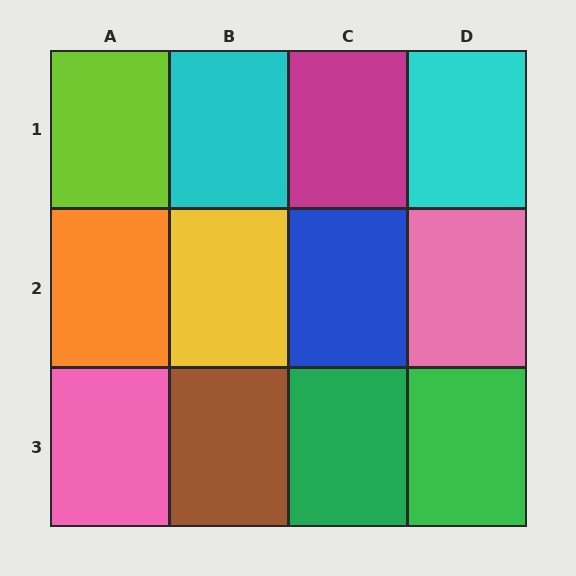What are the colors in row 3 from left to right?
Pink, brown, green, green.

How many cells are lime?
1 cell is lime.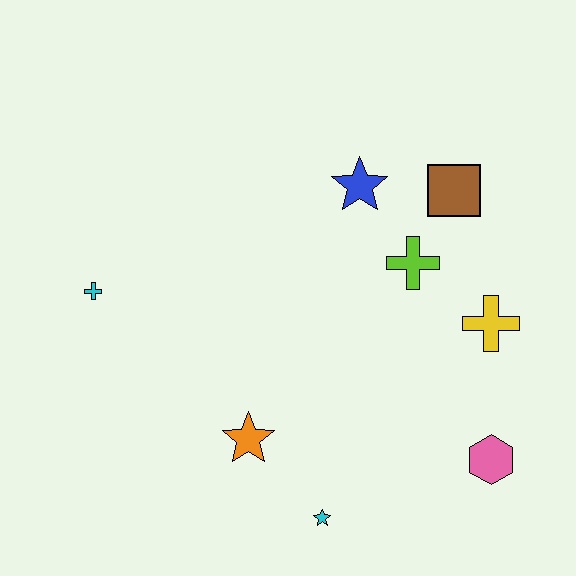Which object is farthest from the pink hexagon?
The cyan cross is farthest from the pink hexagon.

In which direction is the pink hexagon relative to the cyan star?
The pink hexagon is to the right of the cyan star.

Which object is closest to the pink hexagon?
The yellow cross is closest to the pink hexagon.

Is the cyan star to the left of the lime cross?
Yes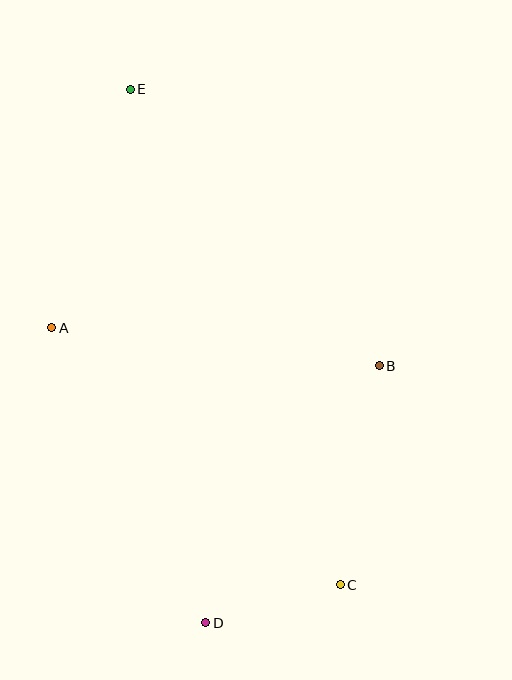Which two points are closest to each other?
Points C and D are closest to each other.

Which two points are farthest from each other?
Points D and E are farthest from each other.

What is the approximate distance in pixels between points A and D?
The distance between A and D is approximately 332 pixels.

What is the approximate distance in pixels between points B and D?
The distance between B and D is approximately 310 pixels.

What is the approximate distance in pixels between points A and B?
The distance between A and B is approximately 330 pixels.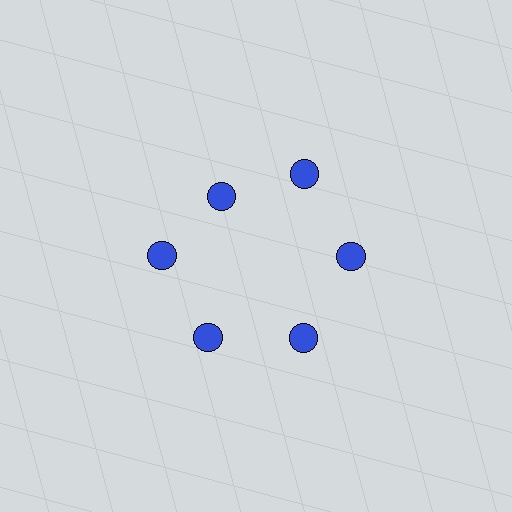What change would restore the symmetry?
The symmetry would be restored by moving it outward, back onto the ring so that all 6 circles sit at equal angles and equal distance from the center.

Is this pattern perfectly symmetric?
No. The 6 blue circles are arranged in a ring, but one element near the 11 o'clock position is pulled inward toward the center, breaking the 6-fold rotational symmetry.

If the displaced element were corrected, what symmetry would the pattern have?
It would have 6-fold rotational symmetry — the pattern would map onto itself every 60 degrees.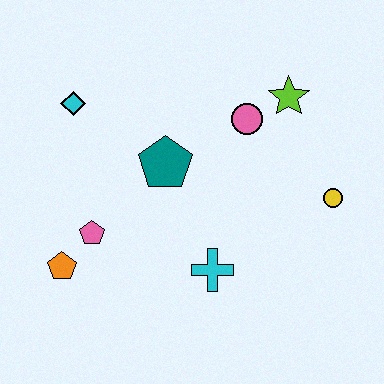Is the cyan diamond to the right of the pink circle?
No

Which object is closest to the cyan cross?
The teal pentagon is closest to the cyan cross.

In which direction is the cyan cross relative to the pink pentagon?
The cyan cross is to the right of the pink pentagon.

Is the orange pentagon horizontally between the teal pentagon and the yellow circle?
No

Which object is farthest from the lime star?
The orange pentagon is farthest from the lime star.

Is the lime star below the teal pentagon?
No